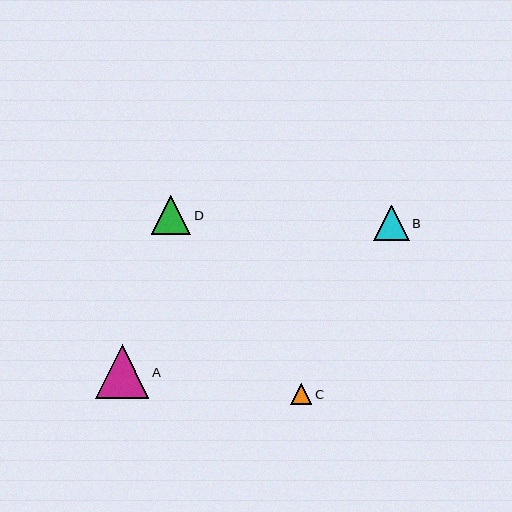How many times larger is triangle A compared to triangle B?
Triangle A is approximately 1.5 times the size of triangle B.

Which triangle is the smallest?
Triangle C is the smallest with a size of approximately 21 pixels.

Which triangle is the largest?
Triangle A is the largest with a size of approximately 53 pixels.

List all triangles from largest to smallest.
From largest to smallest: A, D, B, C.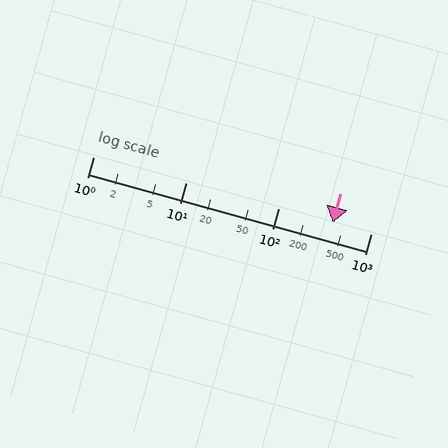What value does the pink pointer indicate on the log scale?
The pointer indicates approximately 390.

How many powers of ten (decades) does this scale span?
The scale spans 3 decades, from 1 to 1000.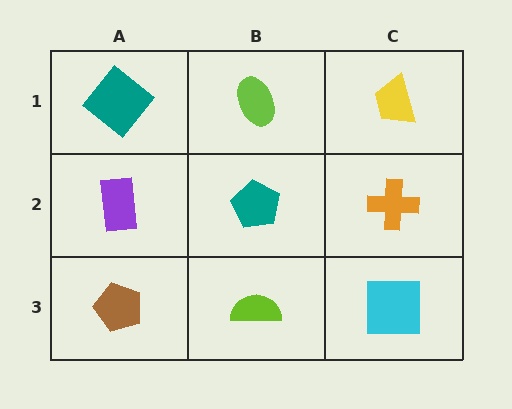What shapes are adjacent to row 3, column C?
An orange cross (row 2, column C), a lime semicircle (row 3, column B).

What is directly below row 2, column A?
A brown pentagon.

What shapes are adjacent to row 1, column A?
A purple rectangle (row 2, column A), a lime ellipse (row 1, column B).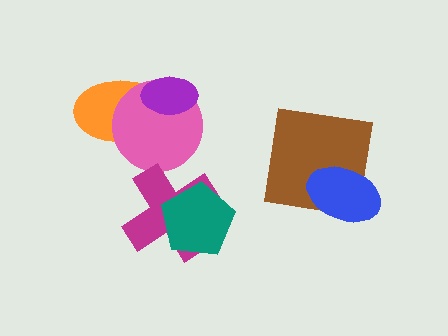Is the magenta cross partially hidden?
Yes, it is partially covered by another shape.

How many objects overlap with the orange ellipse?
2 objects overlap with the orange ellipse.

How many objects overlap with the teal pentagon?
1 object overlaps with the teal pentagon.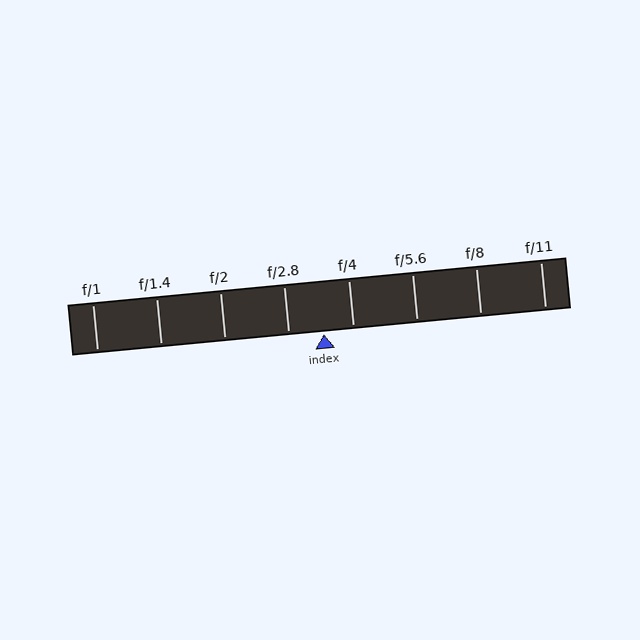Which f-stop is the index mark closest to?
The index mark is closest to f/4.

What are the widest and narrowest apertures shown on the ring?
The widest aperture shown is f/1 and the narrowest is f/11.